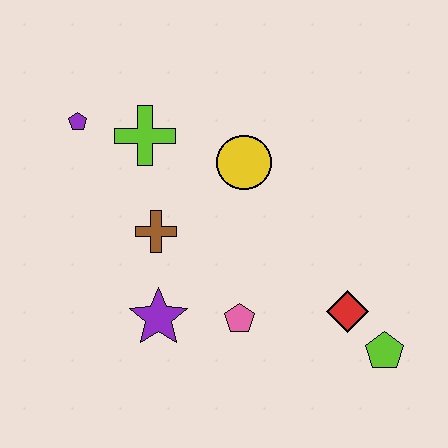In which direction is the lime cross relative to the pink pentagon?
The lime cross is above the pink pentagon.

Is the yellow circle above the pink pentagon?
Yes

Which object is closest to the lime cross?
The purple pentagon is closest to the lime cross.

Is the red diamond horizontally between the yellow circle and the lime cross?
No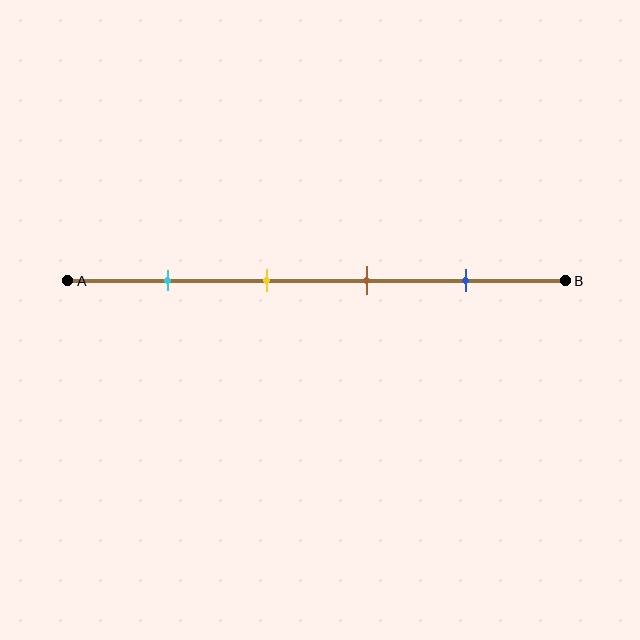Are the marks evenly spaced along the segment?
Yes, the marks are approximately evenly spaced.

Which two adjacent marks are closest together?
The yellow and brown marks are the closest adjacent pair.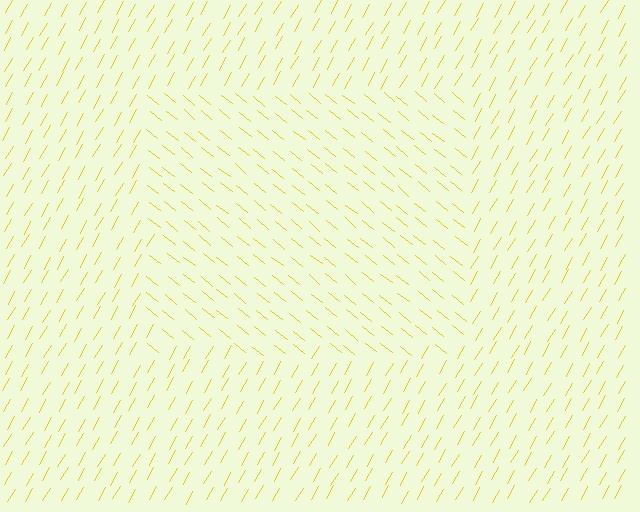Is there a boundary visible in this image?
Yes, there is a texture boundary formed by a change in line orientation.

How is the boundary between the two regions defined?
The boundary is defined purely by a change in line orientation (approximately 81 degrees difference). All lines are the same color and thickness.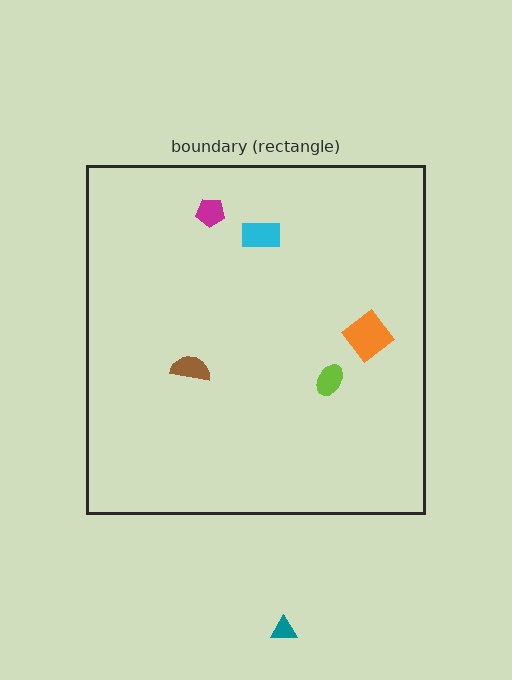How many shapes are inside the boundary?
5 inside, 1 outside.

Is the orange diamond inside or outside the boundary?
Inside.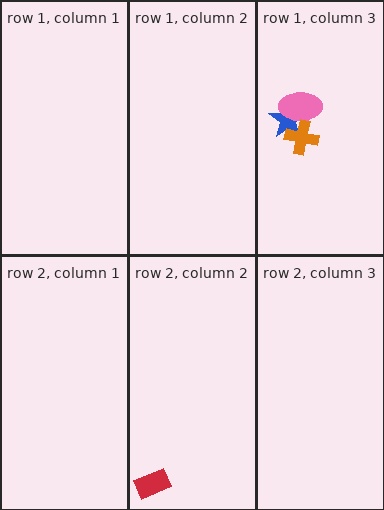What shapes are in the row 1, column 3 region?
The blue star, the pink ellipse, the orange cross.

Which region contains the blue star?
The row 1, column 3 region.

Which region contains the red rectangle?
The row 2, column 2 region.